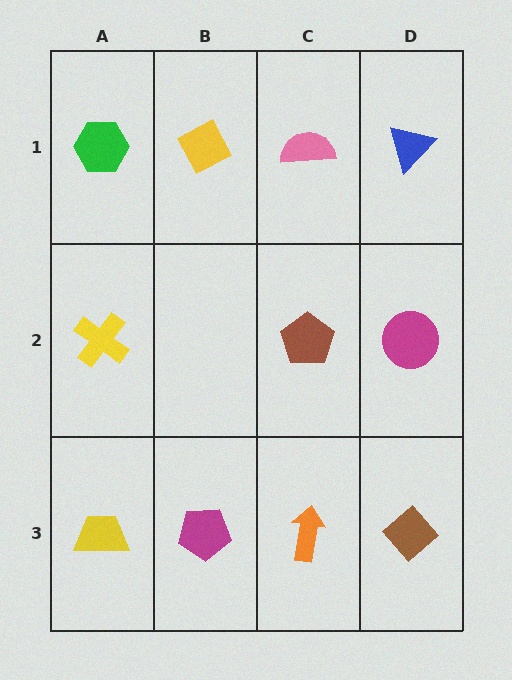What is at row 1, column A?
A green hexagon.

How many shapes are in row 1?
4 shapes.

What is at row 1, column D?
A blue triangle.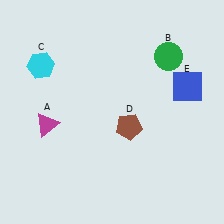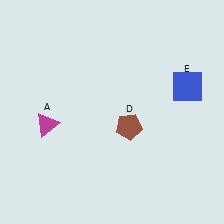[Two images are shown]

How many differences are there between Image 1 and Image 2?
There are 2 differences between the two images.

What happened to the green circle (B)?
The green circle (B) was removed in Image 2. It was in the top-right area of Image 1.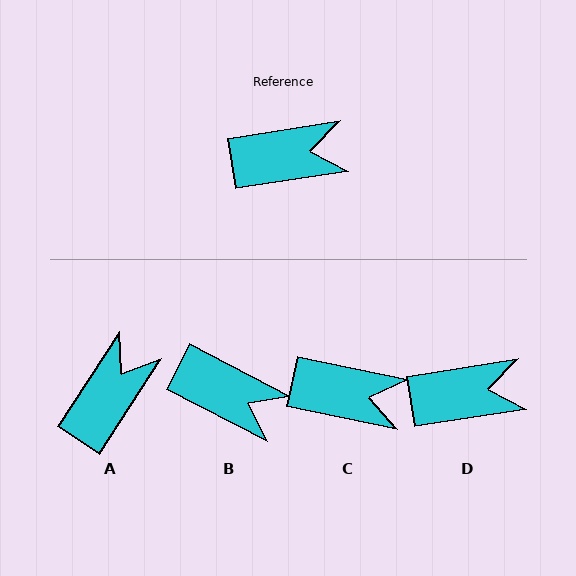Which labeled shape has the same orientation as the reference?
D.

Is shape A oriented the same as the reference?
No, it is off by about 48 degrees.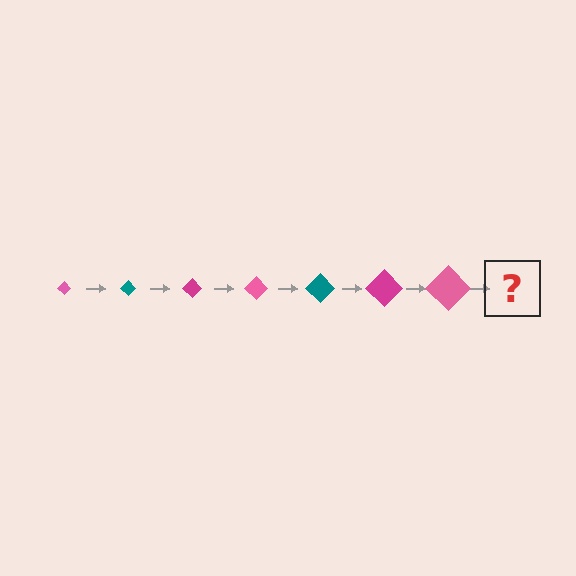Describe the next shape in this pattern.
It should be a teal diamond, larger than the previous one.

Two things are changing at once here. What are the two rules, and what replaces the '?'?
The two rules are that the diamond grows larger each step and the color cycles through pink, teal, and magenta. The '?' should be a teal diamond, larger than the previous one.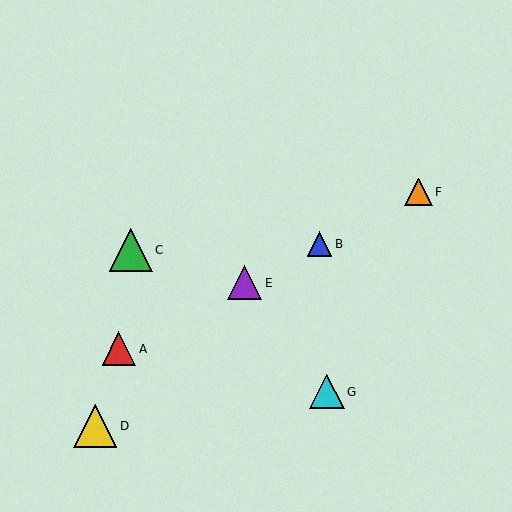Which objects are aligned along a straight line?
Objects A, B, E, F are aligned along a straight line.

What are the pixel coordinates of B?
Object B is at (319, 244).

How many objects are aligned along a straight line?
4 objects (A, B, E, F) are aligned along a straight line.